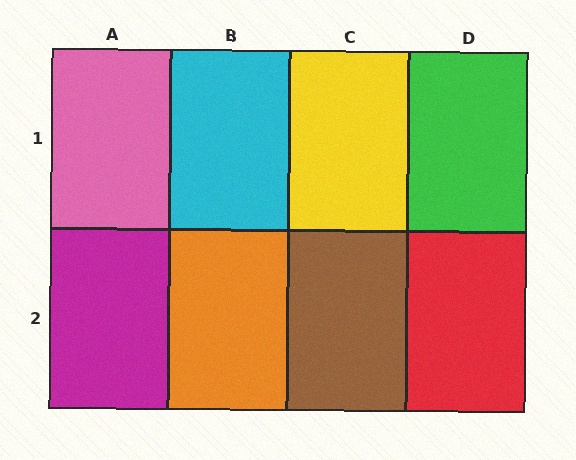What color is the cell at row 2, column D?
Red.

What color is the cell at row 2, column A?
Magenta.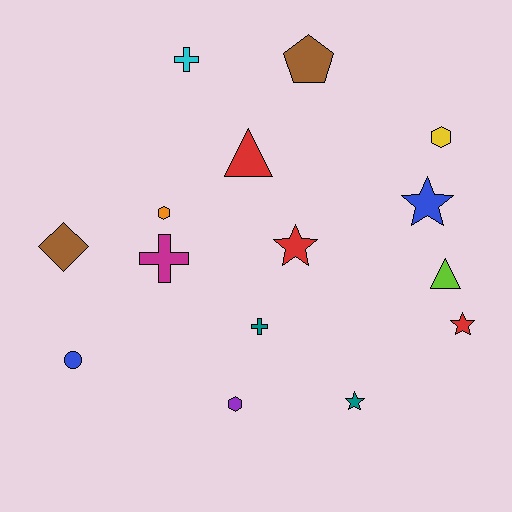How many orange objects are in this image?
There is 1 orange object.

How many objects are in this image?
There are 15 objects.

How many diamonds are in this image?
There is 1 diamond.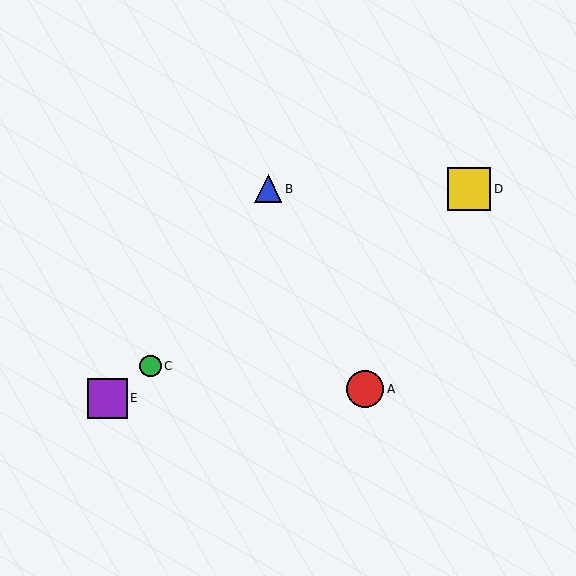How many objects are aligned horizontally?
2 objects (B, D) are aligned horizontally.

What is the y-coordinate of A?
Object A is at y≈389.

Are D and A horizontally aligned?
No, D is at y≈189 and A is at y≈389.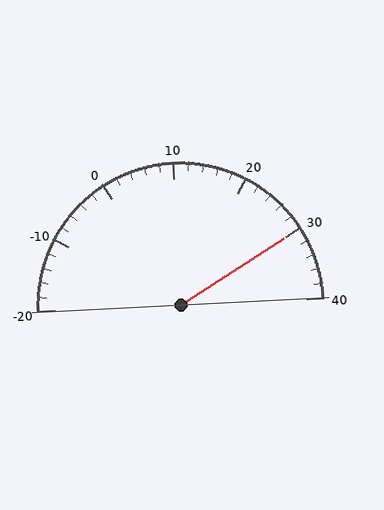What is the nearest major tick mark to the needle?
The nearest major tick mark is 30.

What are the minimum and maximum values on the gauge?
The gauge ranges from -20 to 40.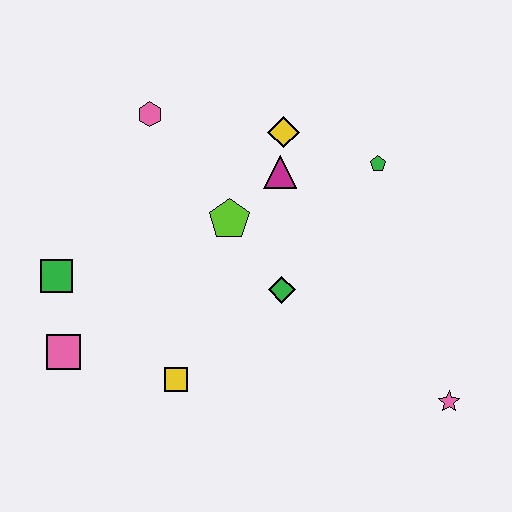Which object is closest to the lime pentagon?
The magenta triangle is closest to the lime pentagon.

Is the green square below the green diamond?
No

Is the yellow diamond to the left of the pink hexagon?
No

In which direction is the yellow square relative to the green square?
The yellow square is to the right of the green square.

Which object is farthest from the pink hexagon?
The pink star is farthest from the pink hexagon.